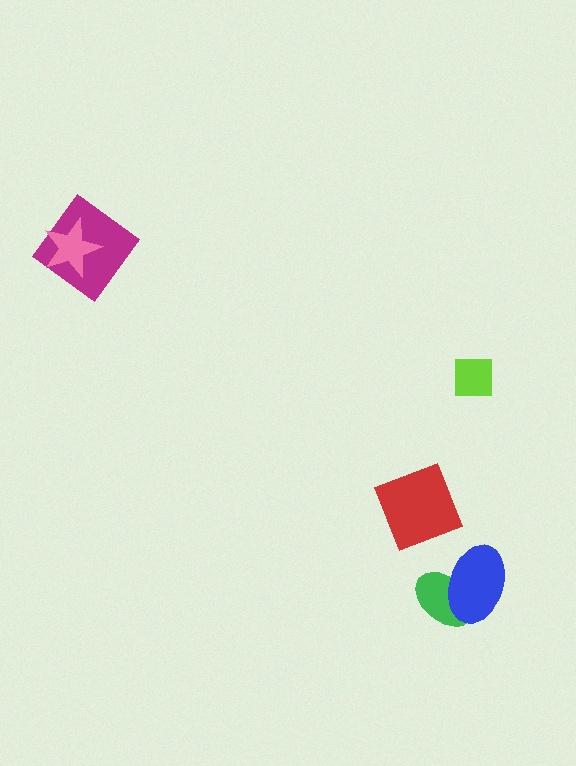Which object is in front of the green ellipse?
The blue ellipse is in front of the green ellipse.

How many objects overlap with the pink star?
1 object overlaps with the pink star.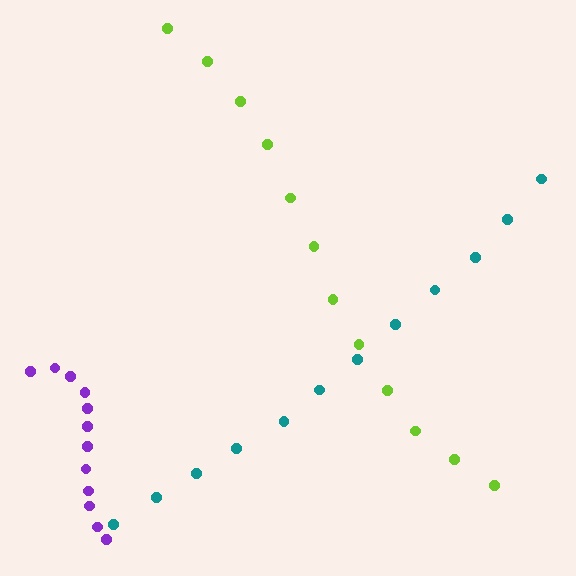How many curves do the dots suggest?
There are 3 distinct paths.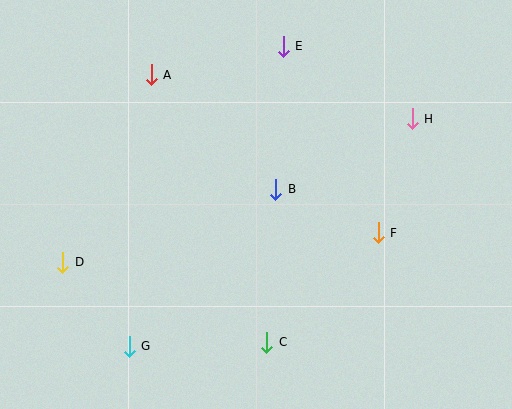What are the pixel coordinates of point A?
Point A is at (151, 75).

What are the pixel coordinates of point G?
Point G is at (129, 346).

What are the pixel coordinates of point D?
Point D is at (63, 262).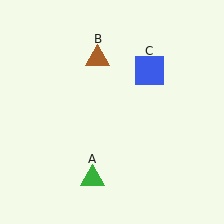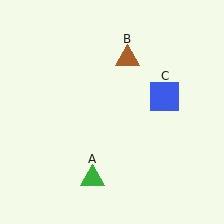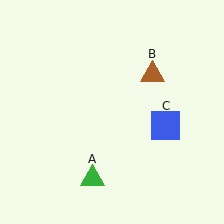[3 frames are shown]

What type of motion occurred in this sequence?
The brown triangle (object B), blue square (object C) rotated clockwise around the center of the scene.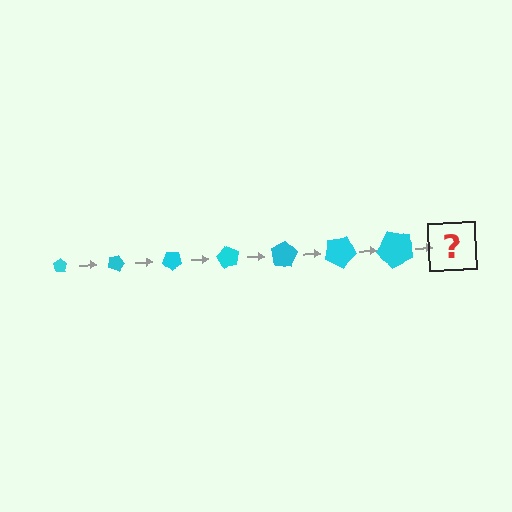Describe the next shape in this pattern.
It should be a pentagon, larger than the previous one and rotated 140 degrees from the start.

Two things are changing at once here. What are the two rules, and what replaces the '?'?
The two rules are that the pentagon grows larger each step and it rotates 20 degrees each step. The '?' should be a pentagon, larger than the previous one and rotated 140 degrees from the start.